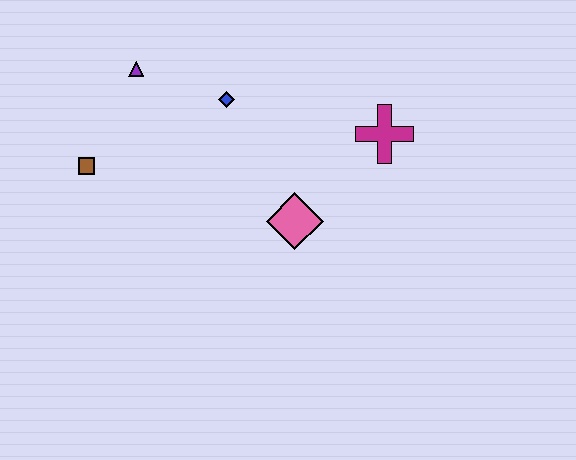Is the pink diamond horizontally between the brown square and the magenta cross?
Yes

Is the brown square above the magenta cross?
No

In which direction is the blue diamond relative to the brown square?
The blue diamond is to the right of the brown square.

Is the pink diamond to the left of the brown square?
No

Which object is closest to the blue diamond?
The purple triangle is closest to the blue diamond.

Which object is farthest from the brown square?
The magenta cross is farthest from the brown square.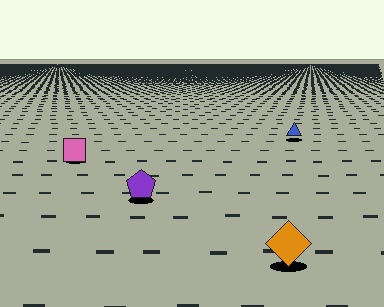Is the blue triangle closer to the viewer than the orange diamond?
No. The orange diamond is closer — you can tell from the texture gradient: the ground texture is coarser near it.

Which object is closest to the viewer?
The orange diamond is closest. The texture marks near it are larger and more spread out.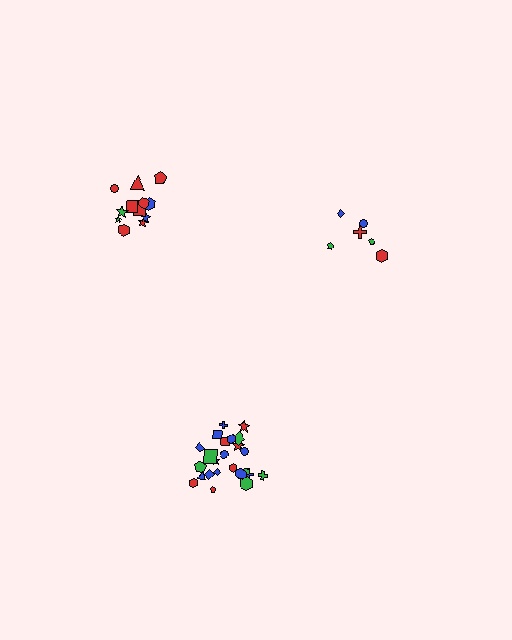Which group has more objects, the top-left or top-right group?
The top-left group.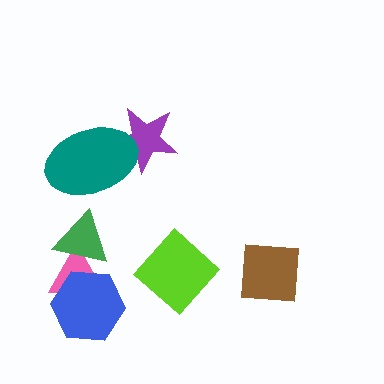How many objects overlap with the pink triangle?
2 objects overlap with the pink triangle.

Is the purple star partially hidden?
Yes, it is partially covered by another shape.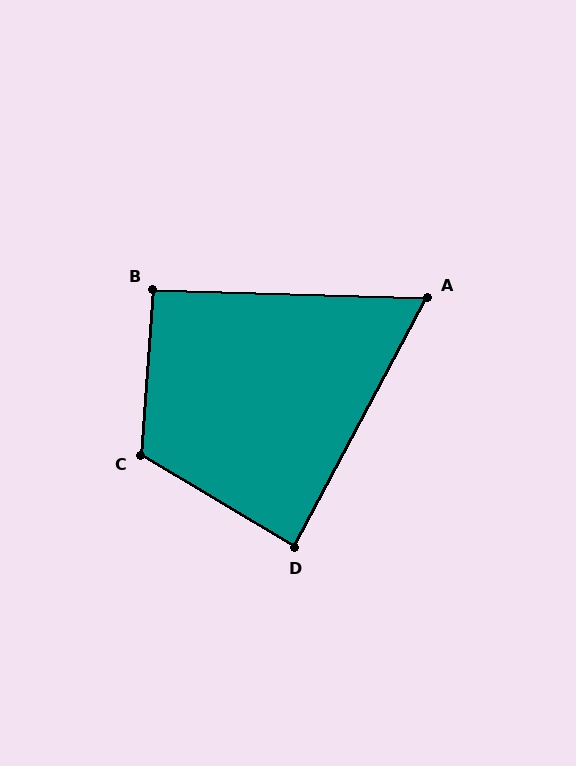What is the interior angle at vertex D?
Approximately 87 degrees (approximately right).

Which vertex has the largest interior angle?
C, at approximately 117 degrees.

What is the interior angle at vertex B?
Approximately 93 degrees (approximately right).